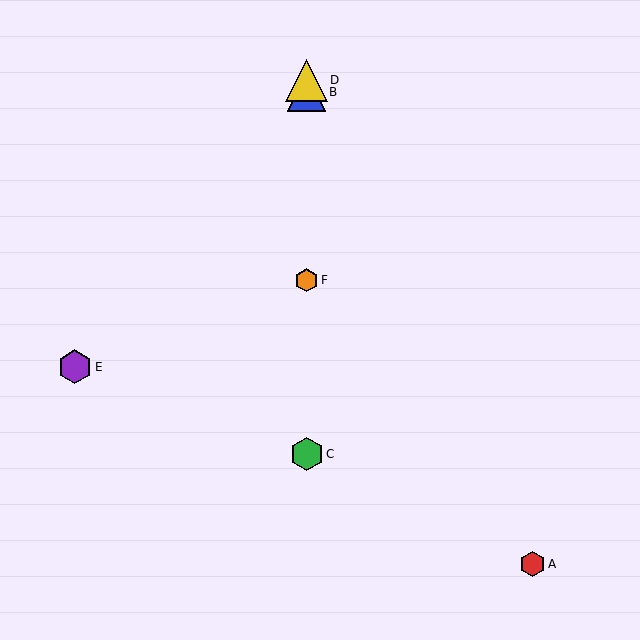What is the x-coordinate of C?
Object C is at x≈307.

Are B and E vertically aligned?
No, B is at x≈307 and E is at x≈75.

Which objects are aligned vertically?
Objects B, C, D, F are aligned vertically.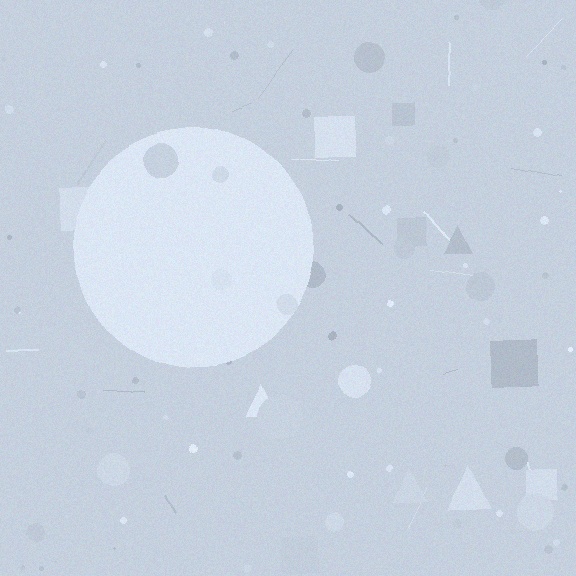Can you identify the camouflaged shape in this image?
The camouflaged shape is a circle.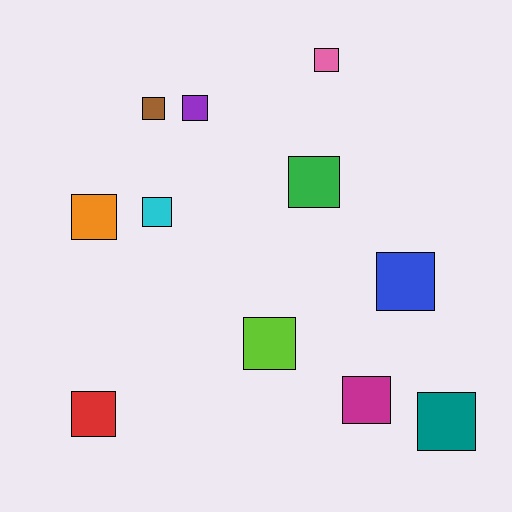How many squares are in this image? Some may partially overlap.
There are 11 squares.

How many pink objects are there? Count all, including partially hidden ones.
There is 1 pink object.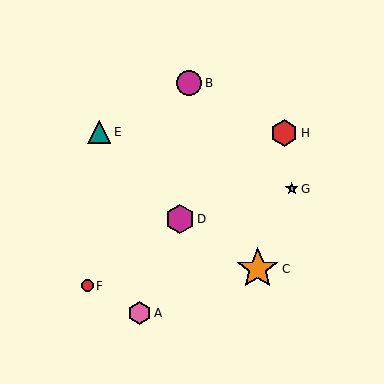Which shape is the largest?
The orange star (labeled C) is the largest.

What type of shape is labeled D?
Shape D is a magenta hexagon.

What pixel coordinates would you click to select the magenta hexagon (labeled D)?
Click at (180, 219) to select the magenta hexagon D.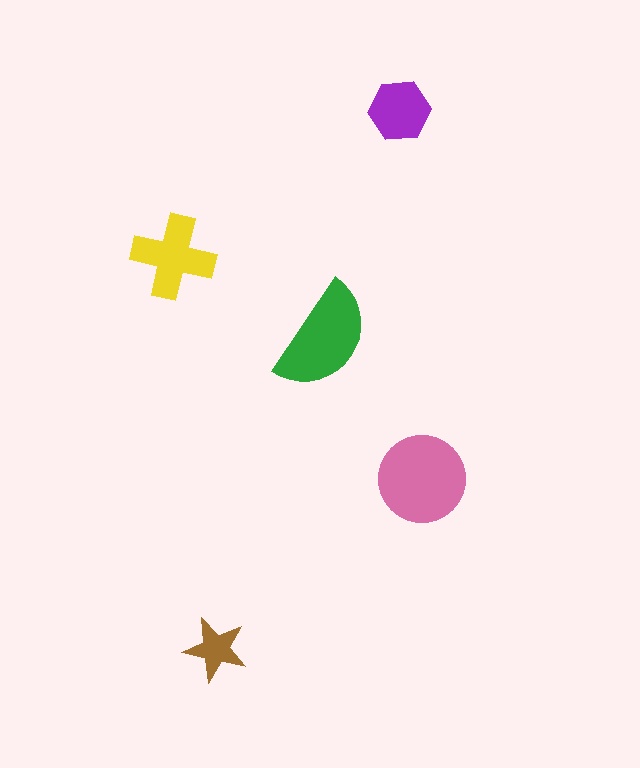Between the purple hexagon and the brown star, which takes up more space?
The purple hexagon.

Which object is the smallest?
The brown star.